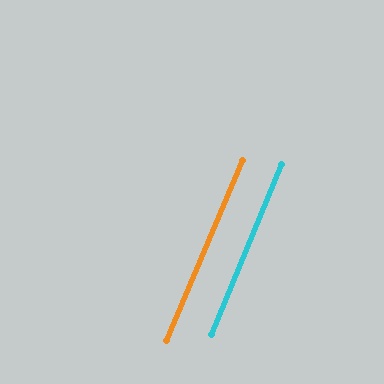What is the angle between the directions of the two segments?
Approximately 0 degrees.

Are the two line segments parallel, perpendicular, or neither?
Parallel — their directions differ by only 0.3°.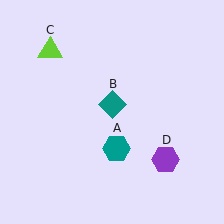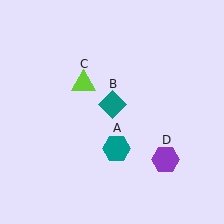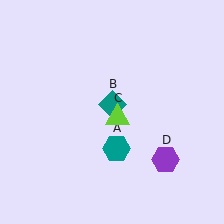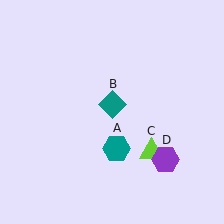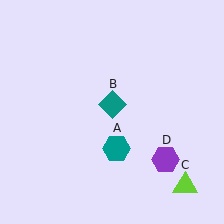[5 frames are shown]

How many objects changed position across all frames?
1 object changed position: lime triangle (object C).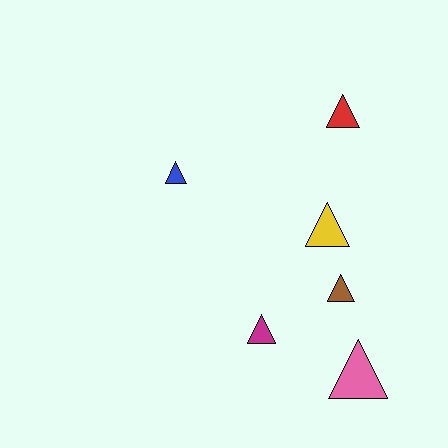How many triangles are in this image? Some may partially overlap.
There are 6 triangles.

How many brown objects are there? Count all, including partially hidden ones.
There is 1 brown object.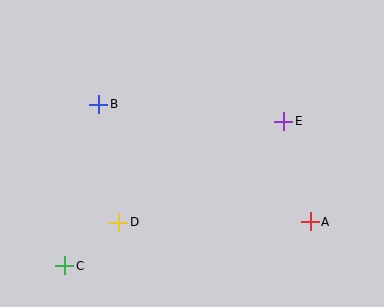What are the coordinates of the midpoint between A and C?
The midpoint between A and C is at (187, 244).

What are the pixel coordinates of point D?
Point D is at (119, 222).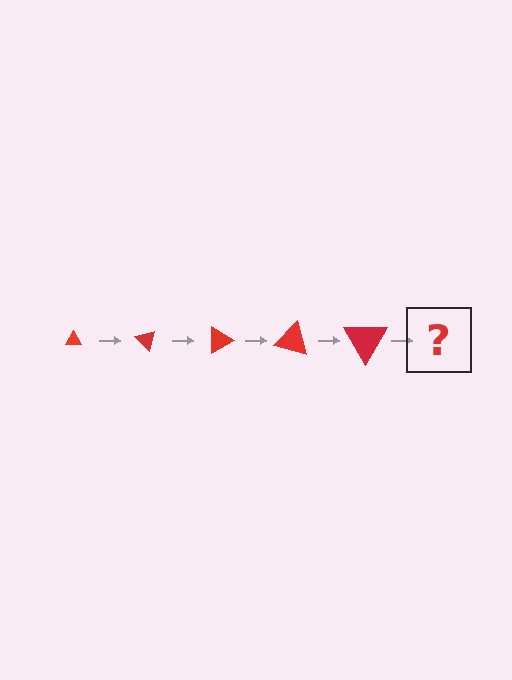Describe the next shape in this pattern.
It should be a triangle, larger than the previous one and rotated 225 degrees from the start.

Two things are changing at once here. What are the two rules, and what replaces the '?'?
The two rules are that the triangle grows larger each step and it rotates 45 degrees each step. The '?' should be a triangle, larger than the previous one and rotated 225 degrees from the start.